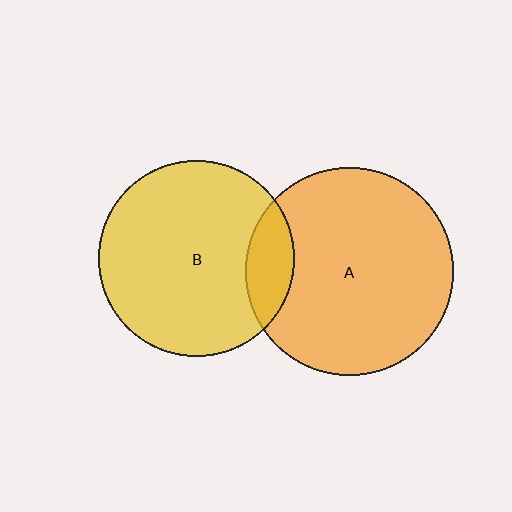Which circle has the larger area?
Circle A (orange).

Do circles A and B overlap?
Yes.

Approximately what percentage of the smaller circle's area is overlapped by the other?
Approximately 15%.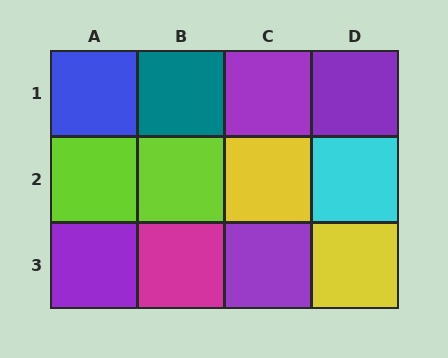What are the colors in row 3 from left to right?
Purple, magenta, purple, yellow.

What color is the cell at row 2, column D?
Cyan.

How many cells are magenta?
1 cell is magenta.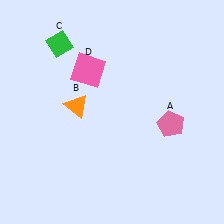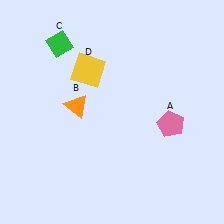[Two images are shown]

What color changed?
The square (D) changed from pink in Image 1 to yellow in Image 2.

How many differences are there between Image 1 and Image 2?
There is 1 difference between the two images.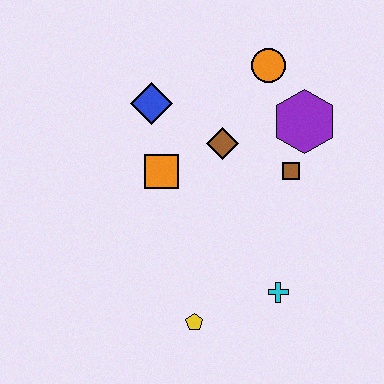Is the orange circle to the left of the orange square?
No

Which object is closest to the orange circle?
The purple hexagon is closest to the orange circle.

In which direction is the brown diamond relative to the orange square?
The brown diamond is to the right of the orange square.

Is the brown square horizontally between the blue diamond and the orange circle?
No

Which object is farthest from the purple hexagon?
The yellow pentagon is farthest from the purple hexagon.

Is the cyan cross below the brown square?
Yes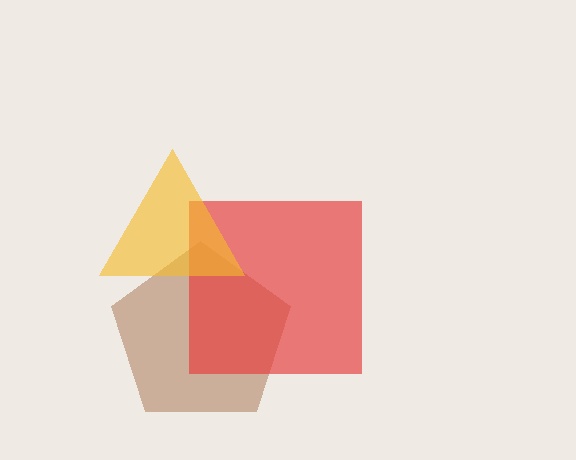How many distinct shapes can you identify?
There are 3 distinct shapes: a brown pentagon, a red square, a yellow triangle.